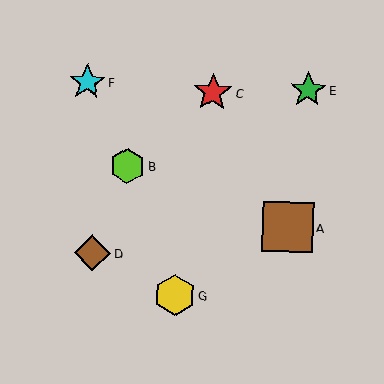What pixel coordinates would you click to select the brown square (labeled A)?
Click at (288, 227) to select the brown square A.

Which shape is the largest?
The brown square (labeled A) is the largest.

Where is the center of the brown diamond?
The center of the brown diamond is at (92, 253).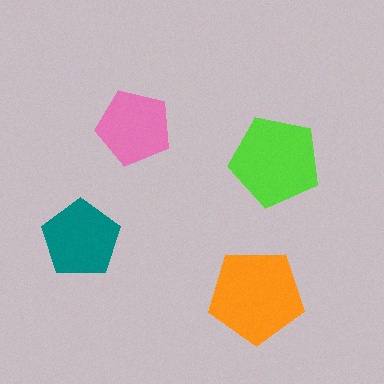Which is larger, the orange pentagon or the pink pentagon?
The orange one.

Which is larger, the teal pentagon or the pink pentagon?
The teal one.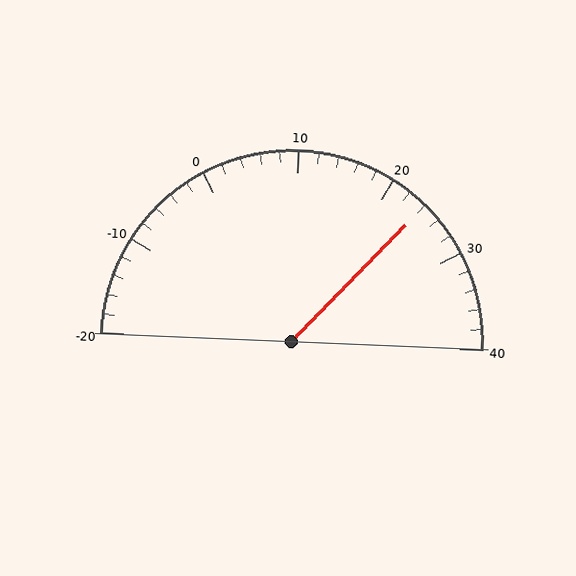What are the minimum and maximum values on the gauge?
The gauge ranges from -20 to 40.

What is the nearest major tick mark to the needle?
The nearest major tick mark is 20.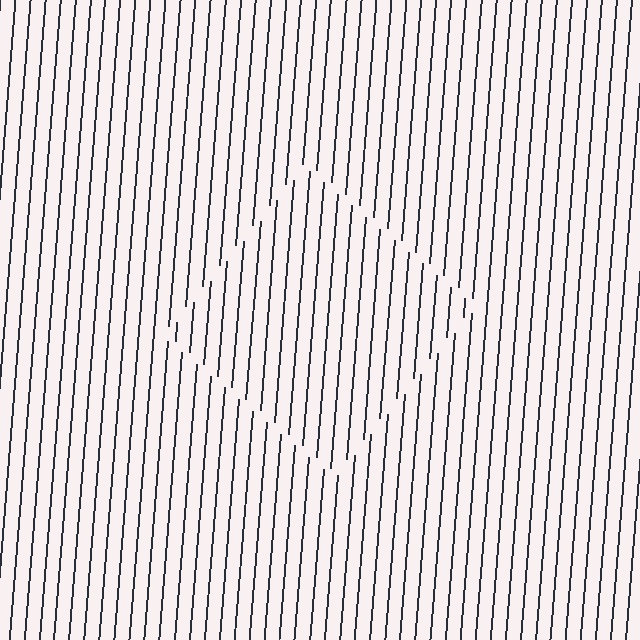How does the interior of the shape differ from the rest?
The interior of the shape contains the same grating, shifted by half a period — the contour is defined by the phase discontinuity where line-ends from the inner and outer gratings abut.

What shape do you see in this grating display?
An illusory square. The interior of the shape contains the same grating, shifted by half a period — the contour is defined by the phase discontinuity where line-ends from the inner and outer gratings abut.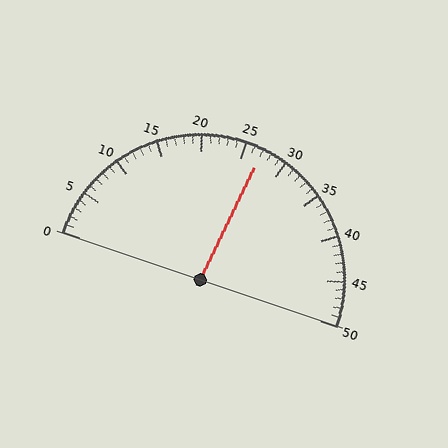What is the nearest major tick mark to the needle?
The nearest major tick mark is 25.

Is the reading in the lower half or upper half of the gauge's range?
The reading is in the upper half of the range (0 to 50).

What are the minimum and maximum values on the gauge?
The gauge ranges from 0 to 50.